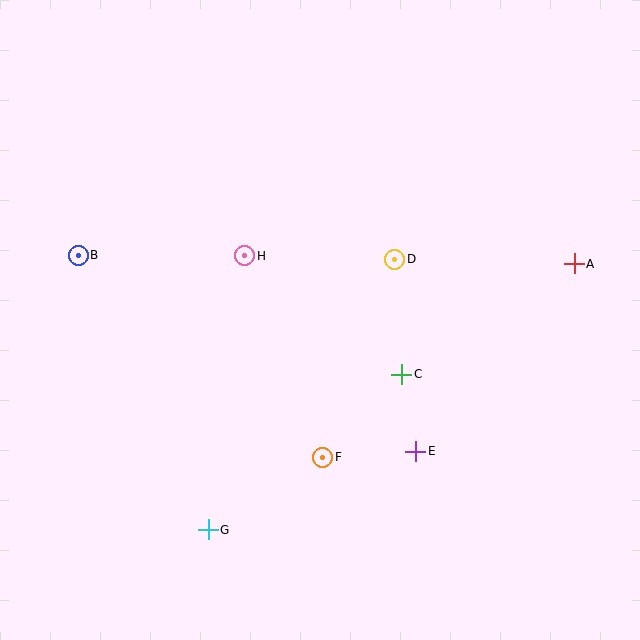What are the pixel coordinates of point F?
Point F is at (323, 457).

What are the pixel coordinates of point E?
Point E is at (416, 452).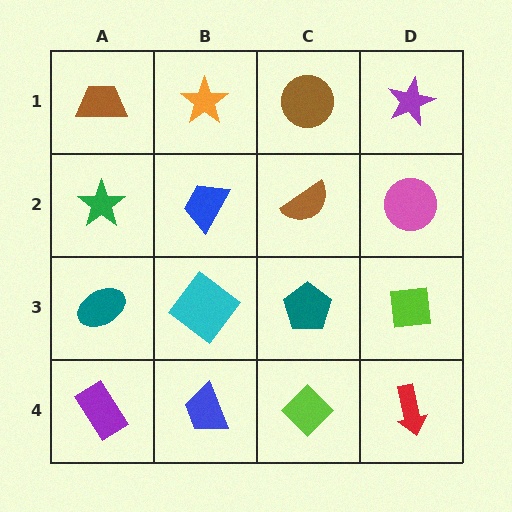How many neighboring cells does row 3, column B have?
4.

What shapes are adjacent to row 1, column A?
A green star (row 2, column A), an orange star (row 1, column B).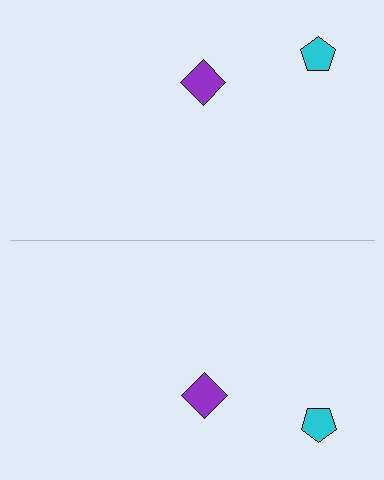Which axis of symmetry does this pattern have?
The pattern has a horizontal axis of symmetry running through the center of the image.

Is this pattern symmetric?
Yes, this pattern has bilateral (reflection) symmetry.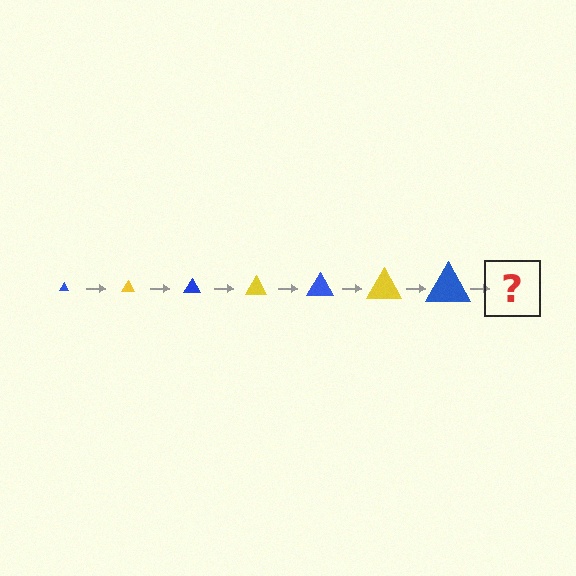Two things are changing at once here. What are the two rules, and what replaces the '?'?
The two rules are that the triangle grows larger each step and the color cycles through blue and yellow. The '?' should be a yellow triangle, larger than the previous one.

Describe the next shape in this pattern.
It should be a yellow triangle, larger than the previous one.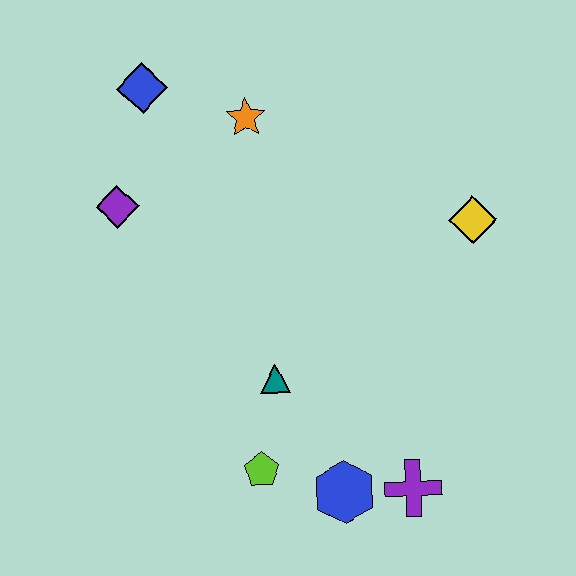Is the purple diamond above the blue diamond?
No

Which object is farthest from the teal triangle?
The blue diamond is farthest from the teal triangle.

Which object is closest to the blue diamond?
The orange star is closest to the blue diamond.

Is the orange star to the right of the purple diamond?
Yes